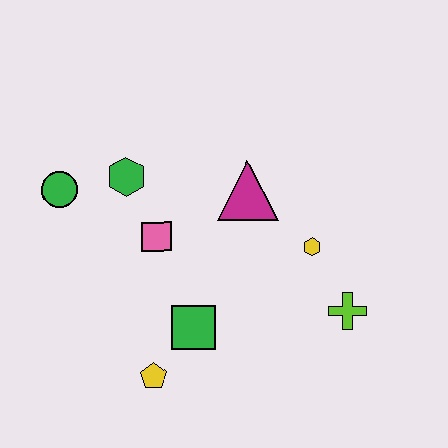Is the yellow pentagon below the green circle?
Yes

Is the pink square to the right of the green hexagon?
Yes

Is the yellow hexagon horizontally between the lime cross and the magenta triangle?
Yes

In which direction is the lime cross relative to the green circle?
The lime cross is to the right of the green circle.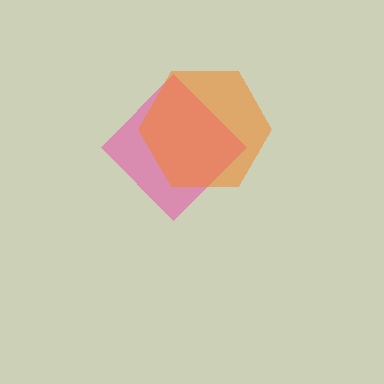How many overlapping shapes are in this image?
There are 2 overlapping shapes in the image.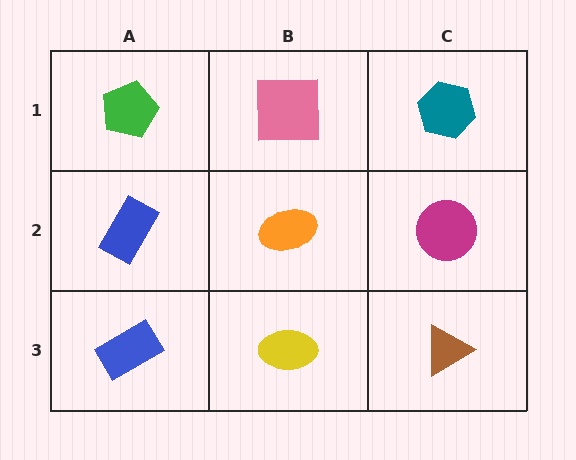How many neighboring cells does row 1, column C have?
2.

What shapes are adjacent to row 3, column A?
A blue rectangle (row 2, column A), a yellow ellipse (row 3, column B).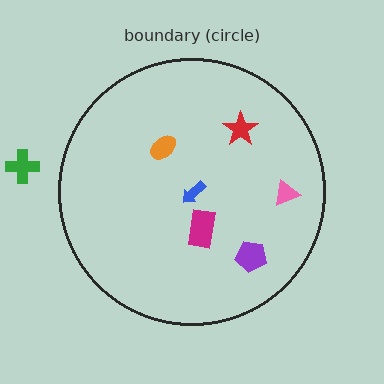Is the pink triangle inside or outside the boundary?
Inside.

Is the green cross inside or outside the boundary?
Outside.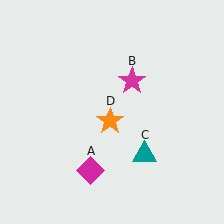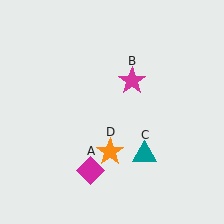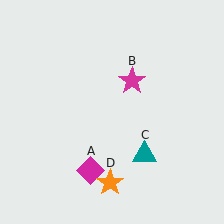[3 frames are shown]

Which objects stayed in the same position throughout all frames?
Magenta diamond (object A) and magenta star (object B) and teal triangle (object C) remained stationary.